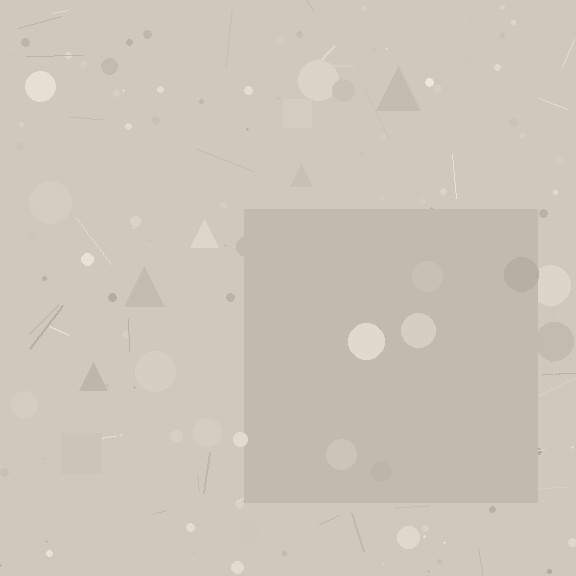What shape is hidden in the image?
A square is hidden in the image.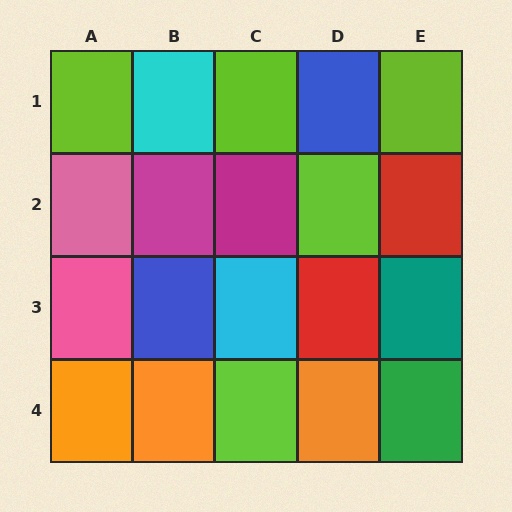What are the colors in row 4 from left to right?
Orange, orange, lime, orange, green.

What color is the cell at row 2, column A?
Pink.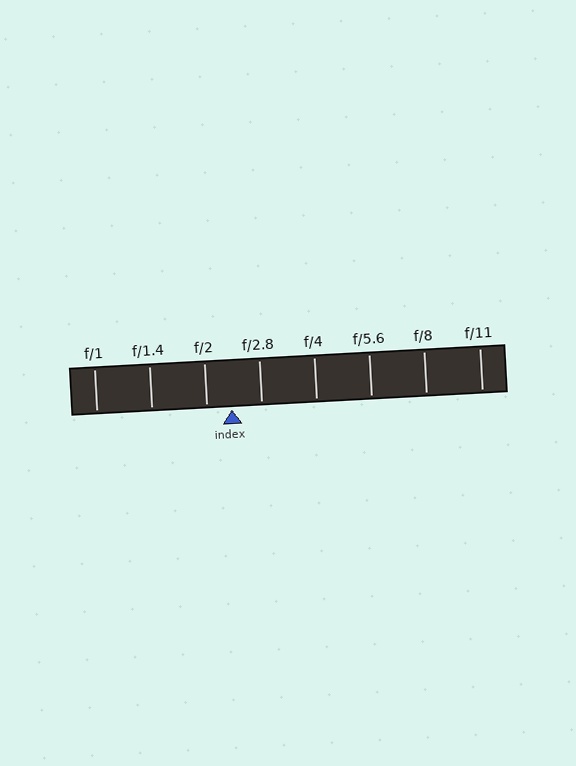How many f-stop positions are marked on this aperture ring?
There are 8 f-stop positions marked.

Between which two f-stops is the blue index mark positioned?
The index mark is between f/2 and f/2.8.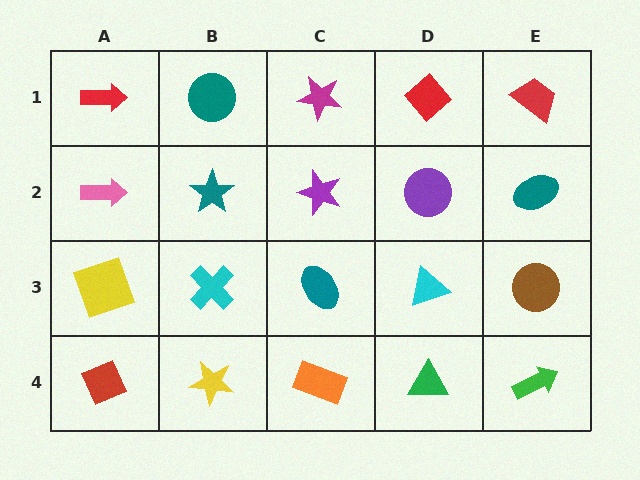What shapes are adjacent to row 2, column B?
A teal circle (row 1, column B), a cyan cross (row 3, column B), a pink arrow (row 2, column A), a purple star (row 2, column C).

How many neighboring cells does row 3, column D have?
4.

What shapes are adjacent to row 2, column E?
A red trapezoid (row 1, column E), a brown circle (row 3, column E), a purple circle (row 2, column D).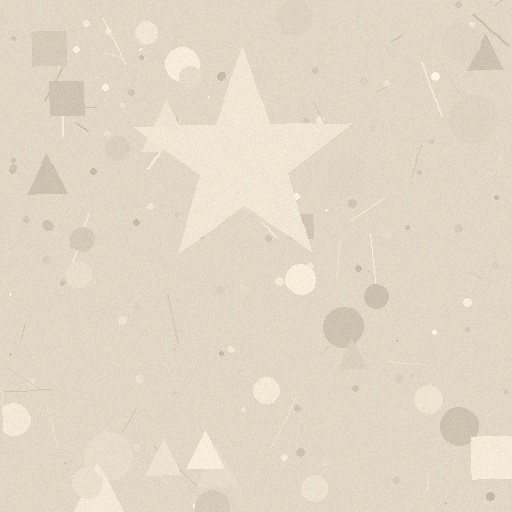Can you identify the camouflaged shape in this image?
The camouflaged shape is a star.